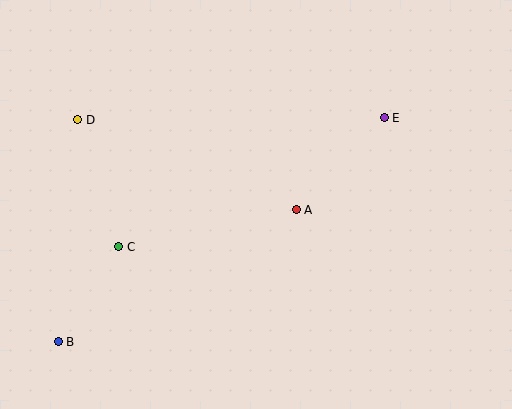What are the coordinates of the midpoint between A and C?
The midpoint between A and C is at (207, 228).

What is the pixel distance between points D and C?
The distance between D and C is 134 pixels.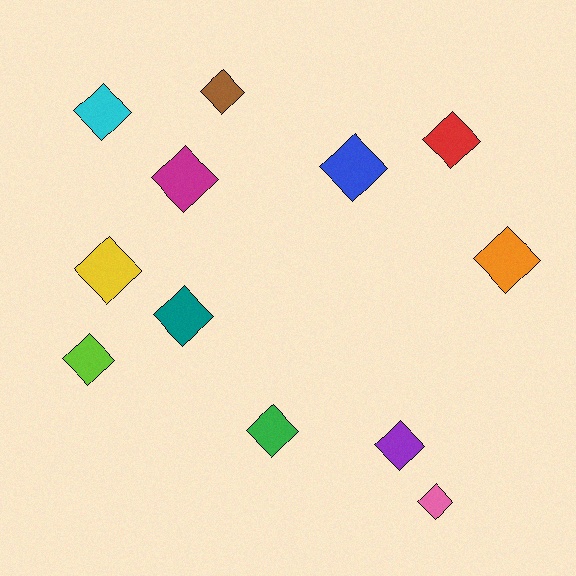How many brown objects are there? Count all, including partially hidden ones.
There is 1 brown object.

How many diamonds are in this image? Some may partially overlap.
There are 12 diamonds.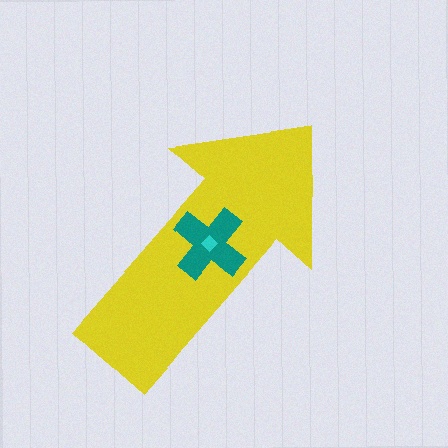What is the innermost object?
The cyan diamond.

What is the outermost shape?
The yellow arrow.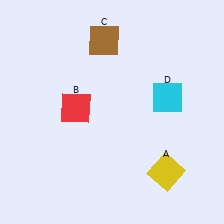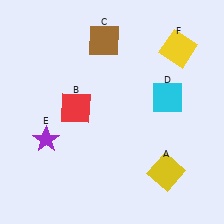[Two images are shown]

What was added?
A purple star (E), a yellow square (F) were added in Image 2.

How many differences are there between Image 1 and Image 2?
There are 2 differences between the two images.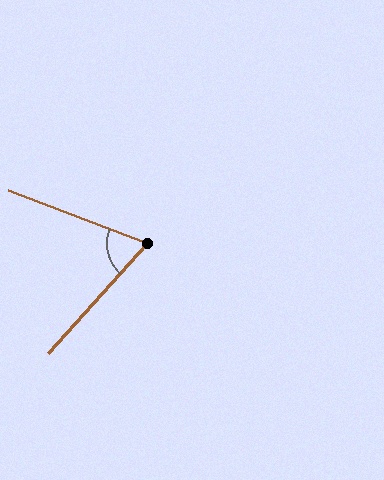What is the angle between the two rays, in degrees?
Approximately 69 degrees.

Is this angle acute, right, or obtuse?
It is acute.